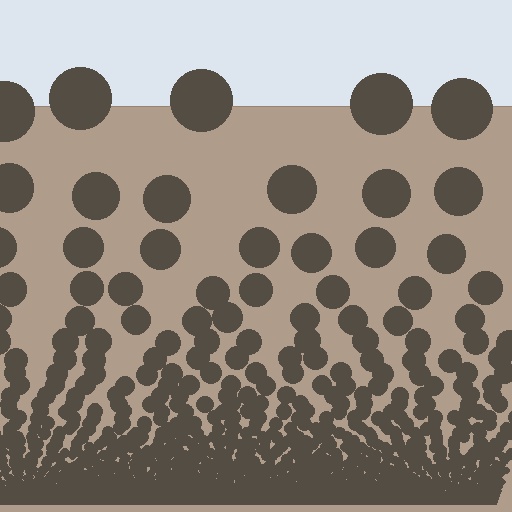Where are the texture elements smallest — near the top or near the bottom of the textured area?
Near the bottom.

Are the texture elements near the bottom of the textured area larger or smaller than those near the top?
Smaller. The gradient is inverted — elements near the bottom are smaller and denser.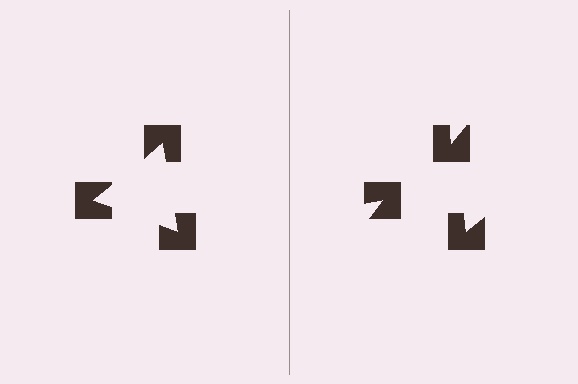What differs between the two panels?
The notched squares are positioned identically on both sides; only the wedge orientations differ. On the left they align to a triangle; on the right they are misaligned.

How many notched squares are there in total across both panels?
6 — 3 on each side.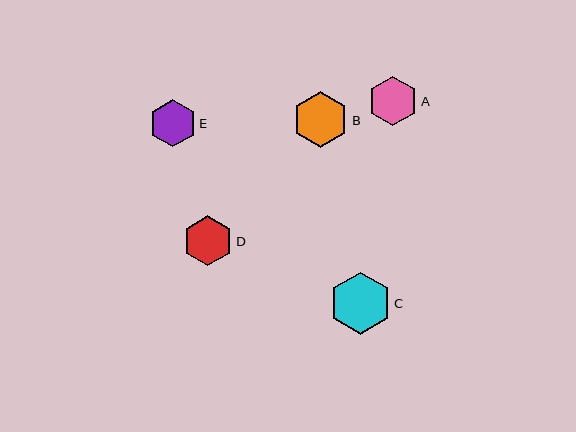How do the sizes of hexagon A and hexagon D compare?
Hexagon A and hexagon D are approximately the same size.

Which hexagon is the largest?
Hexagon C is the largest with a size of approximately 62 pixels.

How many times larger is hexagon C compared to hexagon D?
Hexagon C is approximately 1.2 times the size of hexagon D.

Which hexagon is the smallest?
Hexagon E is the smallest with a size of approximately 47 pixels.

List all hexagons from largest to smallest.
From largest to smallest: C, B, A, D, E.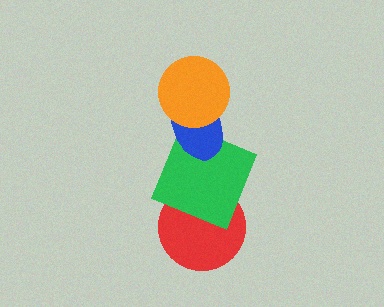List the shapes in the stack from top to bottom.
From top to bottom: the orange circle, the blue ellipse, the green square, the red circle.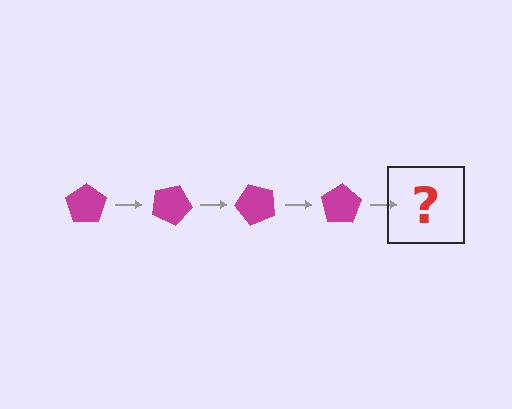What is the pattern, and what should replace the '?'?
The pattern is that the pentagon rotates 25 degrees each step. The '?' should be a magenta pentagon rotated 100 degrees.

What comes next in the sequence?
The next element should be a magenta pentagon rotated 100 degrees.